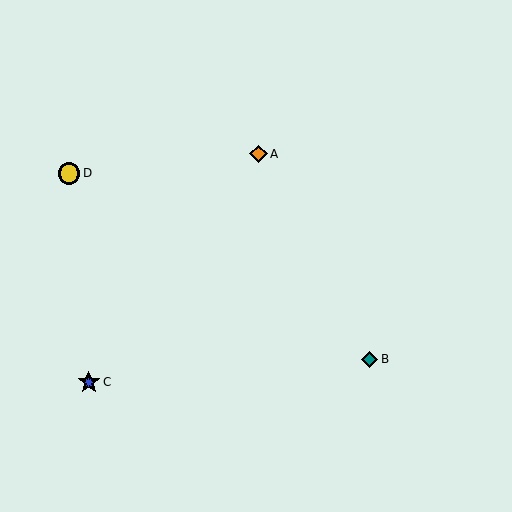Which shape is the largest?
The blue star (labeled C) is the largest.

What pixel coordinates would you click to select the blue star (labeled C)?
Click at (89, 382) to select the blue star C.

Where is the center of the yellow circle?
The center of the yellow circle is at (69, 173).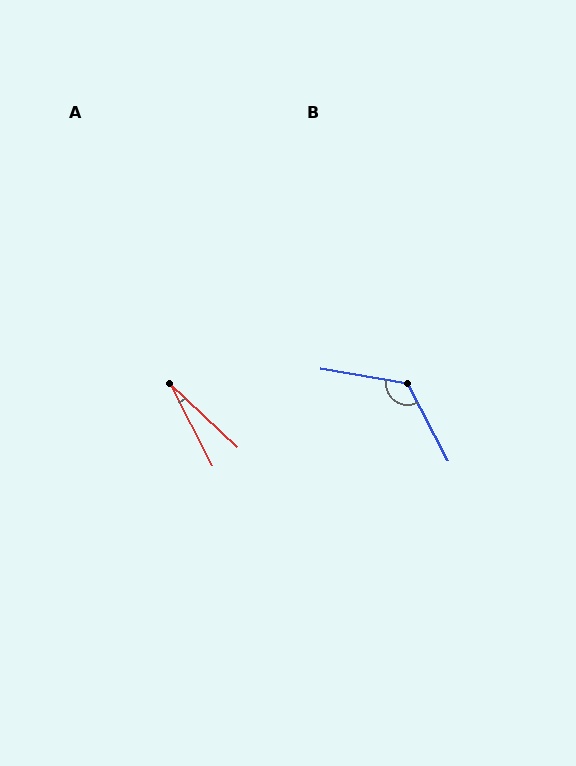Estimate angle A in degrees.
Approximately 20 degrees.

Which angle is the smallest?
A, at approximately 20 degrees.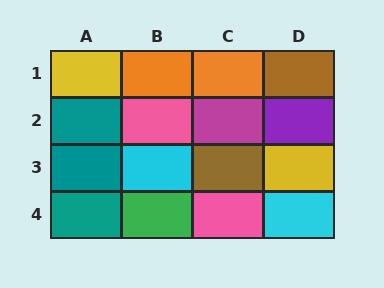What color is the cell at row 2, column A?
Teal.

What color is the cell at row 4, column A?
Teal.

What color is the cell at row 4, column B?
Green.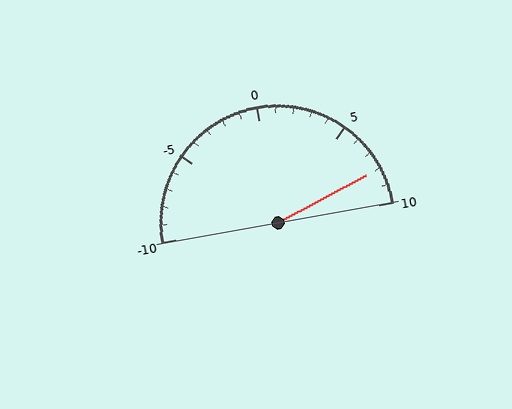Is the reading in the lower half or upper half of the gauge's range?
The reading is in the upper half of the range (-10 to 10).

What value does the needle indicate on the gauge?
The needle indicates approximately 8.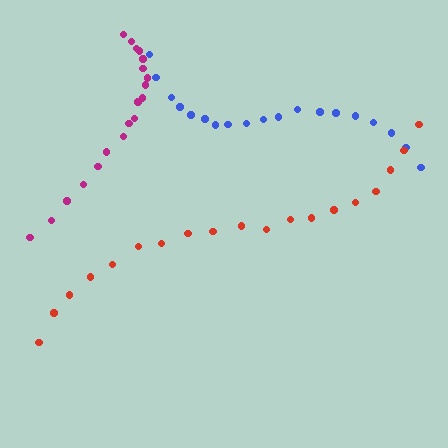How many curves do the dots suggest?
There are 3 distinct paths.